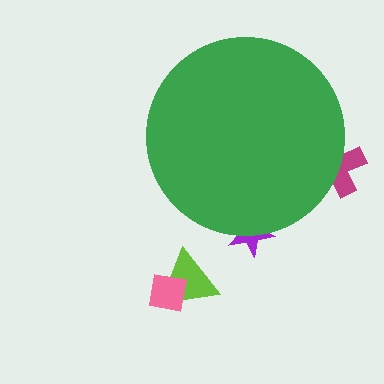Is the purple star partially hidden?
Yes, the purple star is partially hidden behind the green circle.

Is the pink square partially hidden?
No, the pink square is fully visible.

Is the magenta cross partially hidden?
Yes, the magenta cross is partially hidden behind the green circle.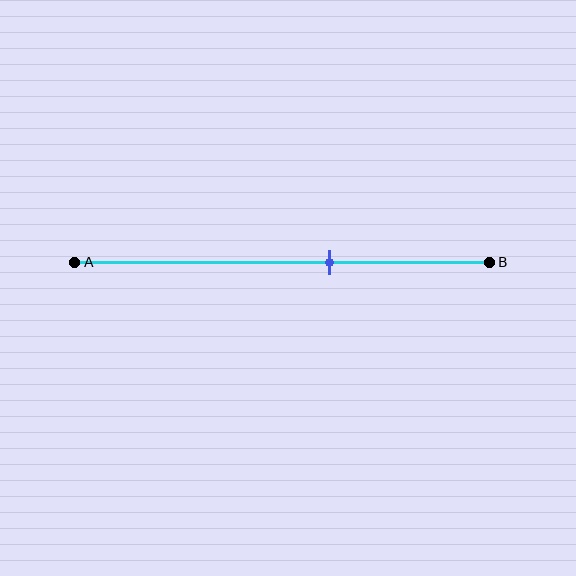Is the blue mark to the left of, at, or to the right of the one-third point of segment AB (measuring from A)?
The blue mark is to the right of the one-third point of segment AB.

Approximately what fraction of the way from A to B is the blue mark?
The blue mark is approximately 60% of the way from A to B.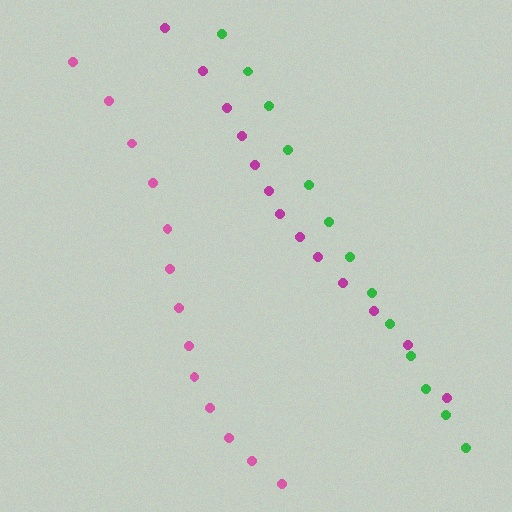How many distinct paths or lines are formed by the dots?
There are 3 distinct paths.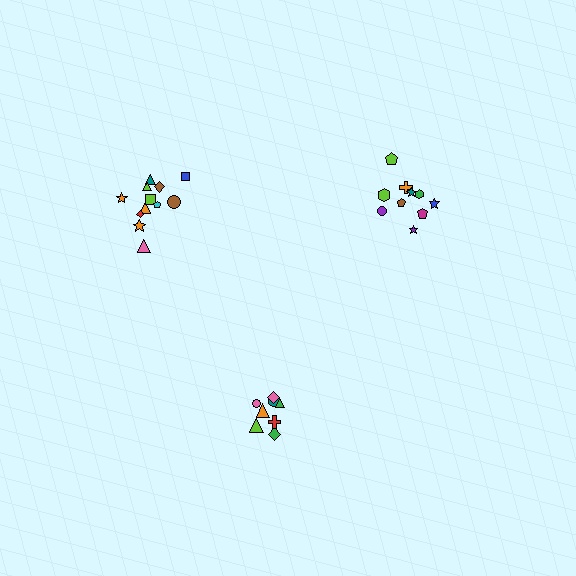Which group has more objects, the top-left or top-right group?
The top-left group.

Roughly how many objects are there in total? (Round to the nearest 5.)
Roughly 30 objects in total.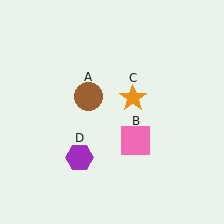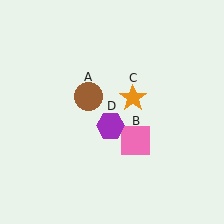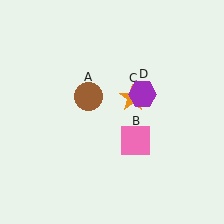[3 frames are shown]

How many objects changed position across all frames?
1 object changed position: purple hexagon (object D).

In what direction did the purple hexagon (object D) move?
The purple hexagon (object D) moved up and to the right.